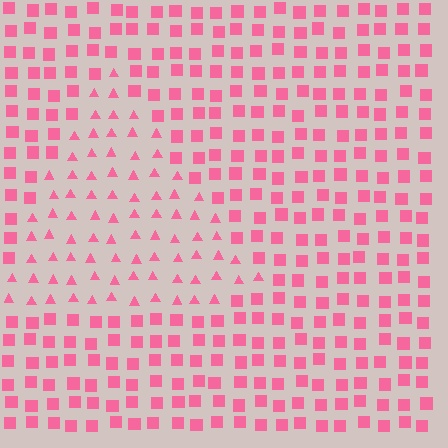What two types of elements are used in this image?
The image uses triangles inside the triangle region and squares outside it.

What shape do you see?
I see a triangle.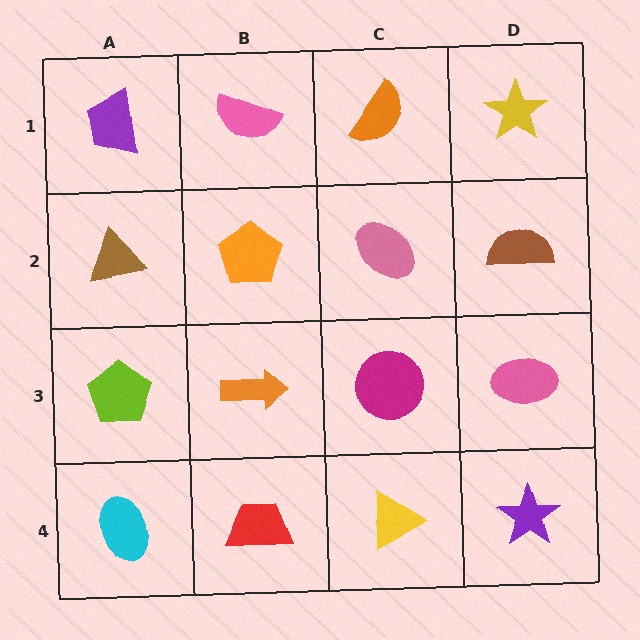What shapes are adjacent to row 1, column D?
A brown semicircle (row 2, column D), an orange semicircle (row 1, column C).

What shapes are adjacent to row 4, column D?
A pink ellipse (row 3, column D), a yellow triangle (row 4, column C).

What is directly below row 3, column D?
A purple star.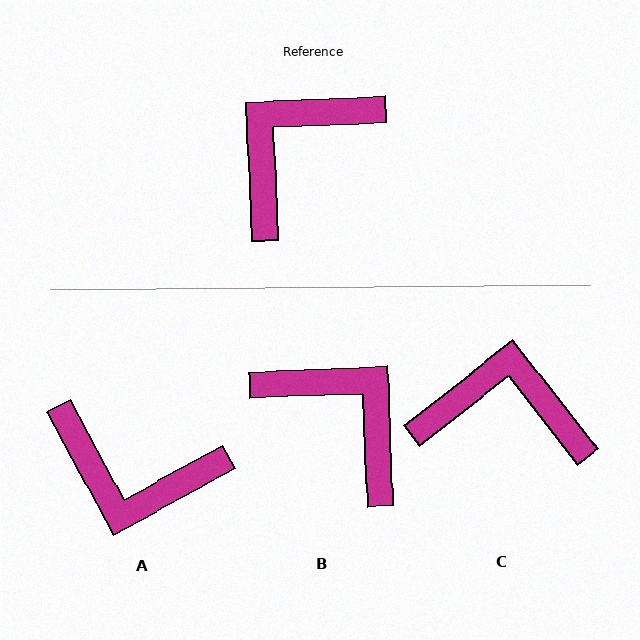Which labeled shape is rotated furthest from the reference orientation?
A, about 116 degrees away.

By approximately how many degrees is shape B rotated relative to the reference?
Approximately 90 degrees clockwise.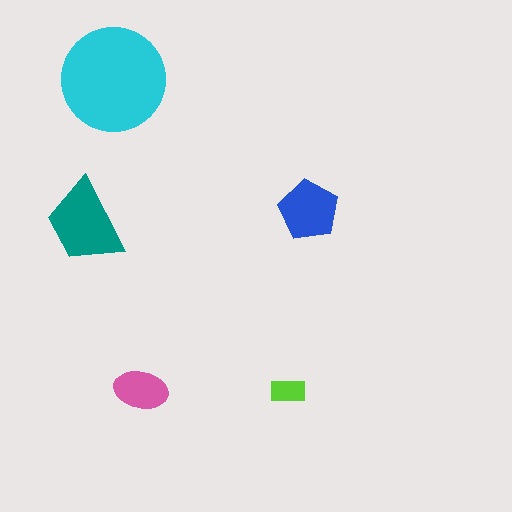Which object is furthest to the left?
The teal trapezoid is leftmost.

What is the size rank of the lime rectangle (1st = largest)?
5th.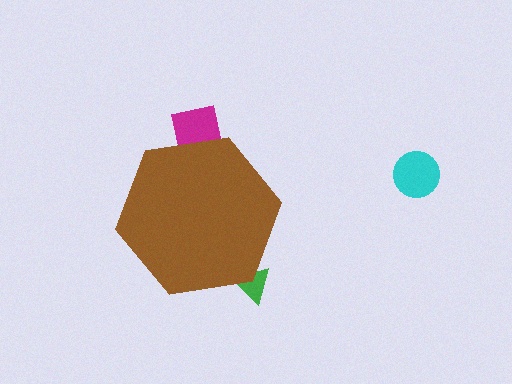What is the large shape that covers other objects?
A brown hexagon.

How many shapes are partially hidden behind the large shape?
2 shapes are partially hidden.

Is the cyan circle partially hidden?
No, the cyan circle is fully visible.